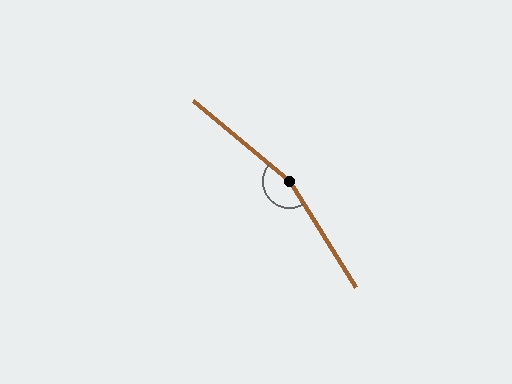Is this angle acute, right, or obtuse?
It is obtuse.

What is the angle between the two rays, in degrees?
Approximately 161 degrees.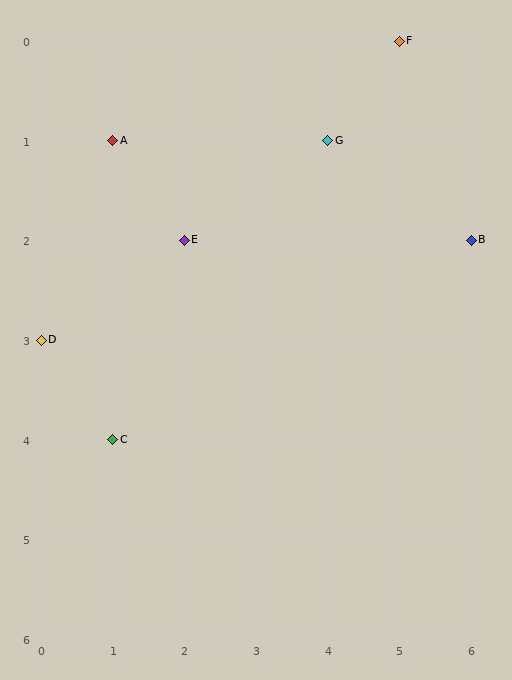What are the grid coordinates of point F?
Point F is at grid coordinates (5, 0).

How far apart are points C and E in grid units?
Points C and E are 1 column and 2 rows apart (about 2.2 grid units diagonally).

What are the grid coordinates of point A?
Point A is at grid coordinates (1, 1).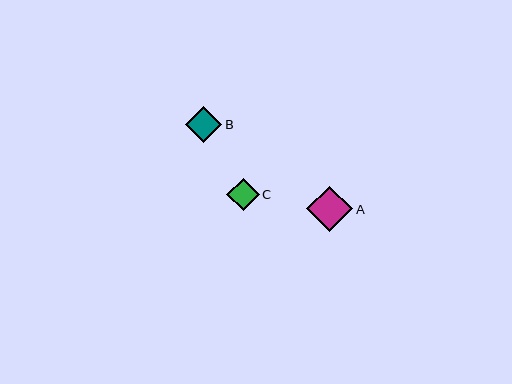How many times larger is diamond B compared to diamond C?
Diamond B is approximately 1.1 times the size of diamond C.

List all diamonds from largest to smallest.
From largest to smallest: A, B, C.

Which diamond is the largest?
Diamond A is the largest with a size of approximately 46 pixels.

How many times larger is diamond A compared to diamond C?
Diamond A is approximately 1.4 times the size of diamond C.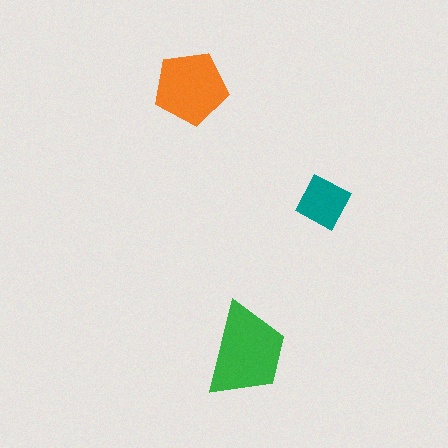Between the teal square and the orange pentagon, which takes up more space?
The orange pentagon.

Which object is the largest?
The green trapezoid.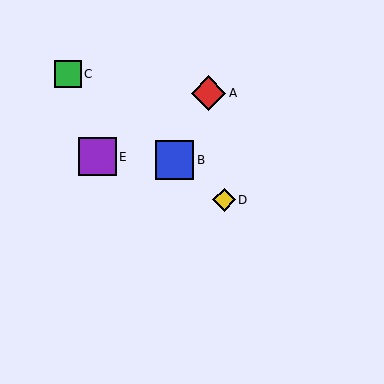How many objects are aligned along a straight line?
3 objects (B, C, D) are aligned along a straight line.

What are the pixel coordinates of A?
Object A is at (208, 93).